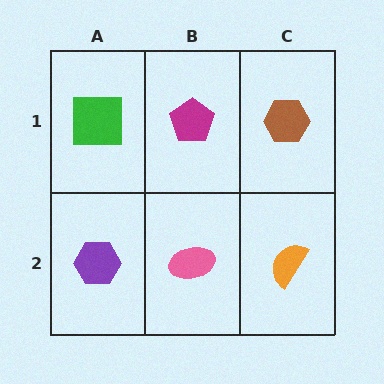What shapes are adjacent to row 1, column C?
An orange semicircle (row 2, column C), a magenta pentagon (row 1, column B).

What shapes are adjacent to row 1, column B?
A pink ellipse (row 2, column B), a green square (row 1, column A), a brown hexagon (row 1, column C).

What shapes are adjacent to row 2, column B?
A magenta pentagon (row 1, column B), a purple hexagon (row 2, column A), an orange semicircle (row 2, column C).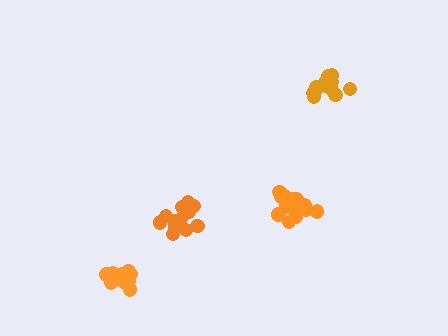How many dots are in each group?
Group 1: 13 dots, Group 2: 14 dots, Group 3: 16 dots, Group 4: 17 dots (60 total).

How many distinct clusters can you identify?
There are 4 distinct clusters.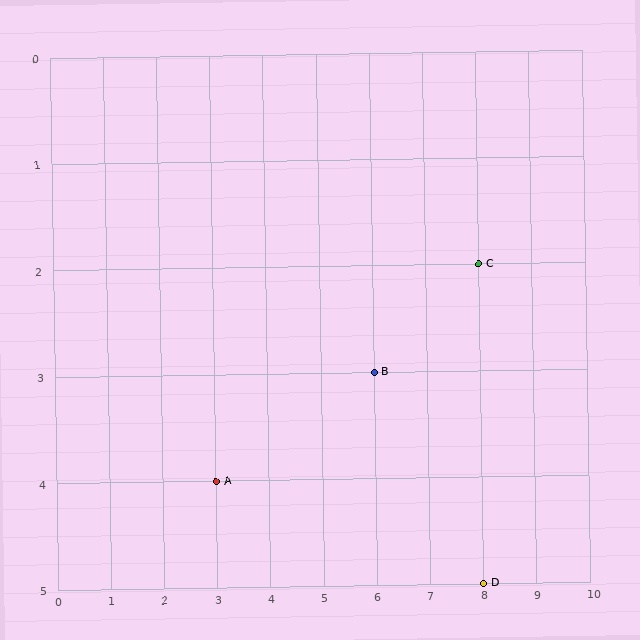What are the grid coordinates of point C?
Point C is at grid coordinates (8, 2).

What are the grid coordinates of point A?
Point A is at grid coordinates (3, 4).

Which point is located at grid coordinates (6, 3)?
Point B is at (6, 3).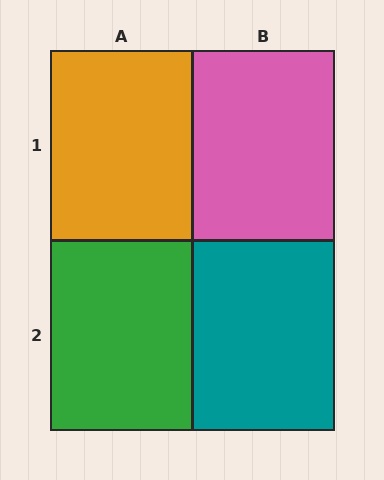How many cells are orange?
1 cell is orange.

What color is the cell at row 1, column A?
Orange.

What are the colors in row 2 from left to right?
Green, teal.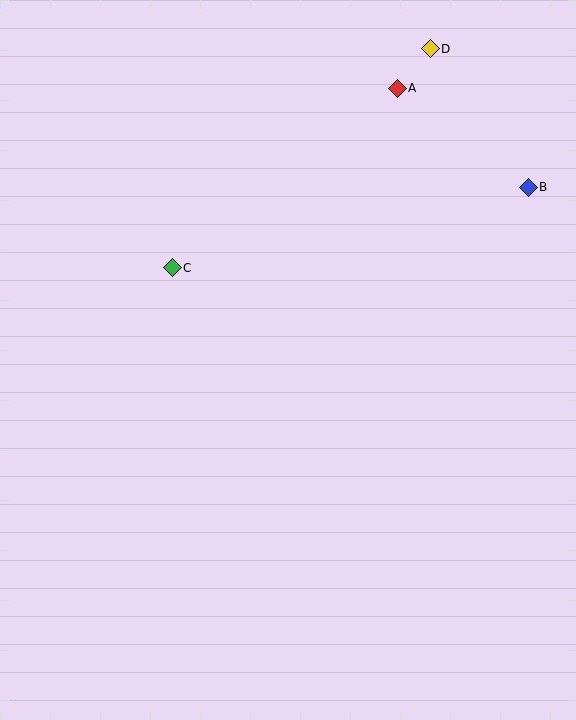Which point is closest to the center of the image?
Point C at (172, 268) is closest to the center.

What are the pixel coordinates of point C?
Point C is at (172, 268).